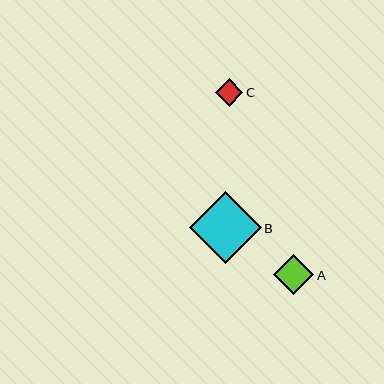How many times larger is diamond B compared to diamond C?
Diamond B is approximately 2.6 times the size of diamond C.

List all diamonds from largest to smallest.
From largest to smallest: B, A, C.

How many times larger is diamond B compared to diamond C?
Diamond B is approximately 2.6 times the size of diamond C.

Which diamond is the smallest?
Diamond C is the smallest with a size of approximately 28 pixels.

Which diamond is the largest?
Diamond B is the largest with a size of approximately 72 pixels.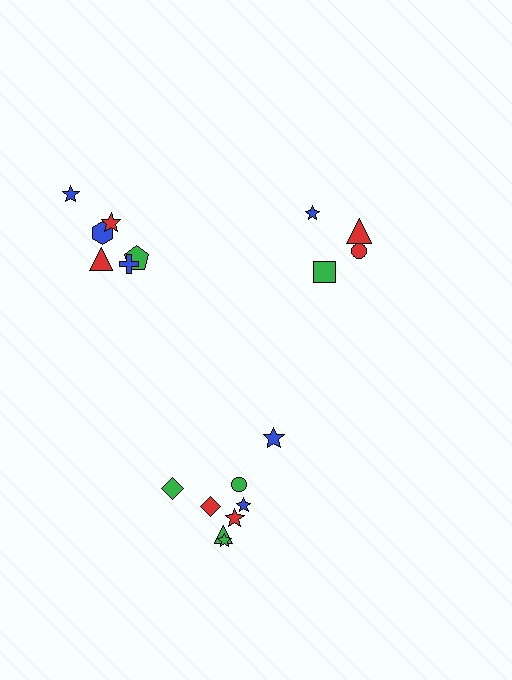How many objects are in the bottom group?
There are 8 objects.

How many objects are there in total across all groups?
There are 18 objects.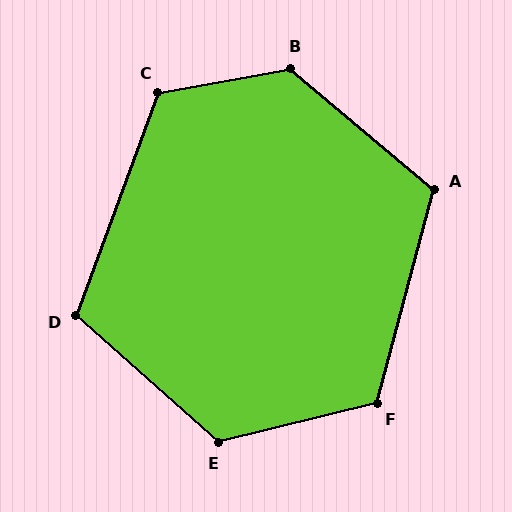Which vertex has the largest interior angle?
B, at approximately 130 degrees.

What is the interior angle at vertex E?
Approximately 124 degrees (obtuse).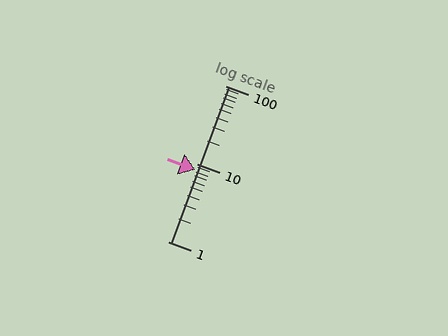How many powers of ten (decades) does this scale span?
The scale spans 2 decades, from 1 to 100.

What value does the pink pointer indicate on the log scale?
The pointer indicates approximately 8.4.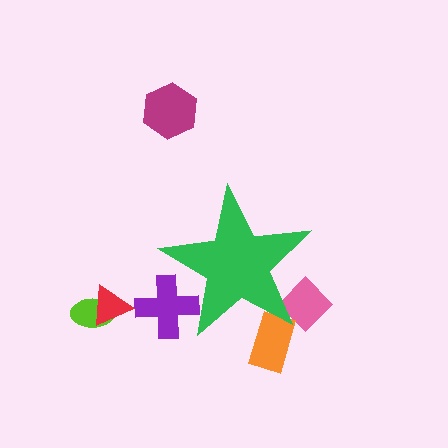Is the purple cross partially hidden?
Yes, the purple cross is partially hidden behind the green star.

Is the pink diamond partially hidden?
Yes, the pink diamond is partially hidden behind the green star.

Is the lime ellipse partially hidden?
No, the lime ellipse is fully visible.